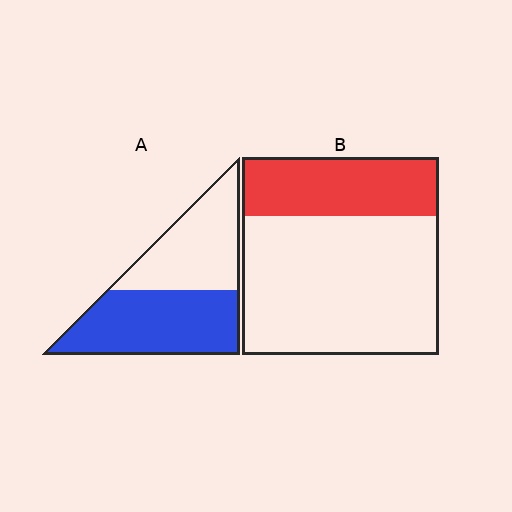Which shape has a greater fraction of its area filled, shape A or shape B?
Shape A.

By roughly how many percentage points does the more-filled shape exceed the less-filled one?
By roughly 25 percentage points (A over B).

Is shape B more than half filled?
No.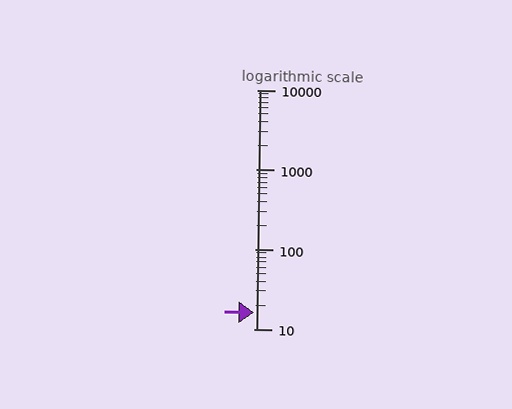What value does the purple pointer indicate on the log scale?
The pointer indicates approximately 16.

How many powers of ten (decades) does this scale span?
The scale spans 3 decades, from 10 to 10000.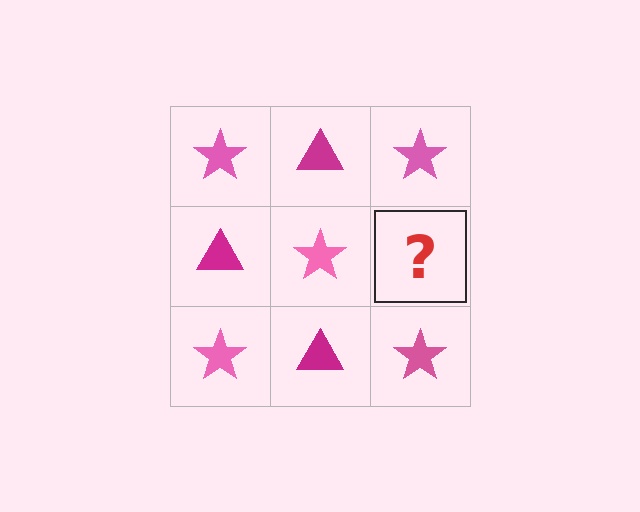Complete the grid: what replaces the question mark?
The question mark should be replaced with a magenta triangle.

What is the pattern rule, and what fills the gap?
The rule is that it alternates pink star and magenta triangle in a checkerboard pattern. The gap should be filled with a magenta triangle.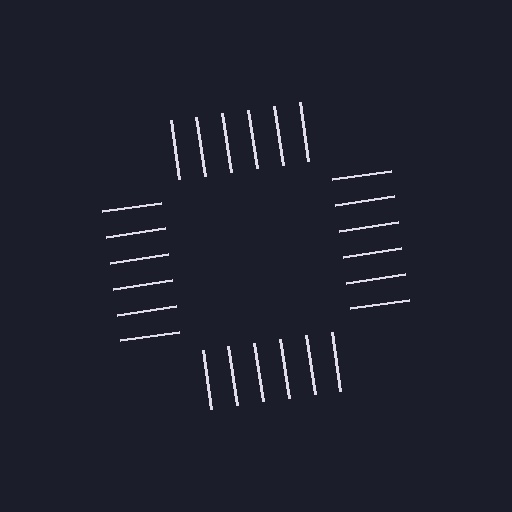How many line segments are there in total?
24 — 6 along each of the 4 edges.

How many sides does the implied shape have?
4 sides — the line-ends trace a square.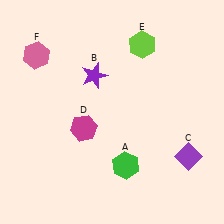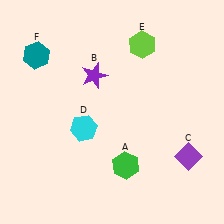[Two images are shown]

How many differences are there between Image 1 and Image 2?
There are 2 differences between the two images.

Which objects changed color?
D changed from magenta to cyan. F changed from pink to teal.